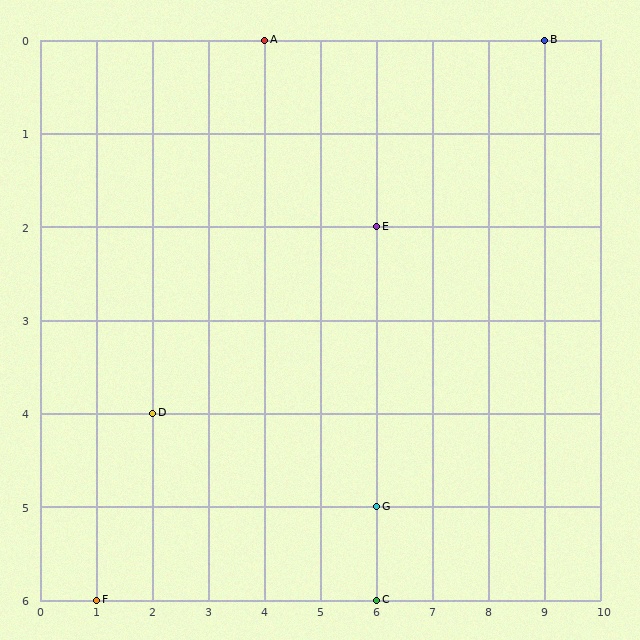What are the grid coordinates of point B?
Point B is at grid coordinates (9, 0).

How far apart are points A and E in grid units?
Points A and E are 2 columns and 2 rows apart (about 2.8 grid units diagonally).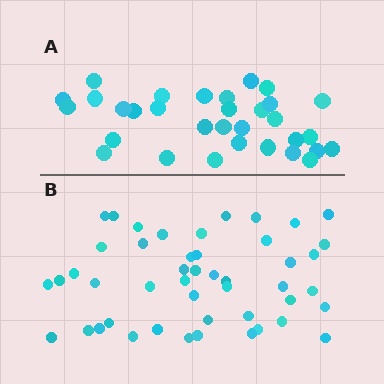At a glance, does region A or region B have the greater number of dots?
Region B (the bottom region) has more dots.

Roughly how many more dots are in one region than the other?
Region B has approximately 15 more dots than region A.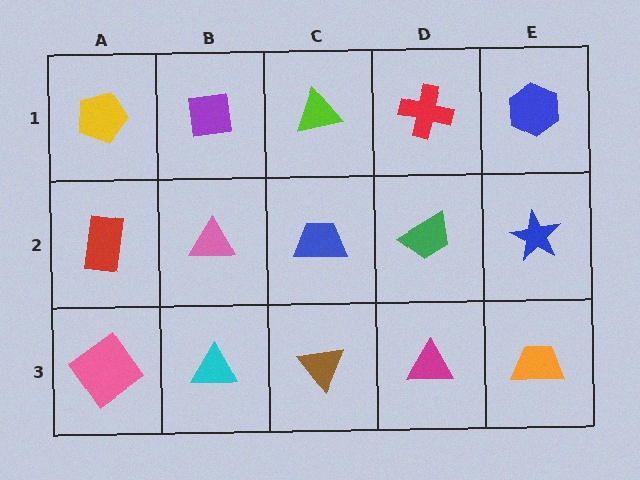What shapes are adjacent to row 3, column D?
A green trapezoid (row 2, column D), a brown triangle (row 3, column C), an orange trapezoid (row 3, column E).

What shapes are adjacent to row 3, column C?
A blue trapezoid (row 2, column C), a cyan triangle (row 3, column B), a magenta triangle (row 3, column D).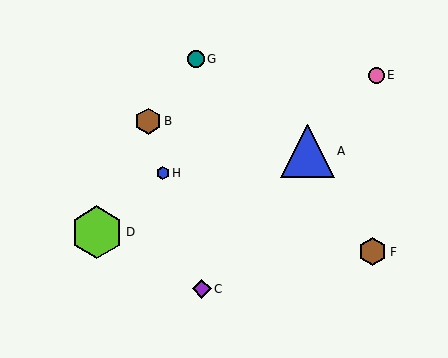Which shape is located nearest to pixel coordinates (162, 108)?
The brown hexagon (labeled B) at (148, 121) is nearest to that location.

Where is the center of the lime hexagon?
The center of the lime hexagon is at (97, 232).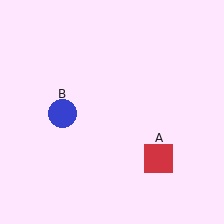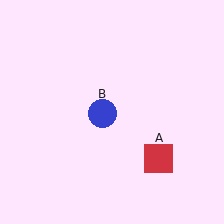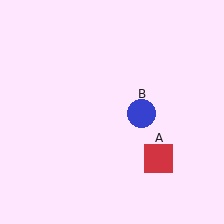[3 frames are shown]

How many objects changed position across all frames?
1 object changed position: blue circle (object B).